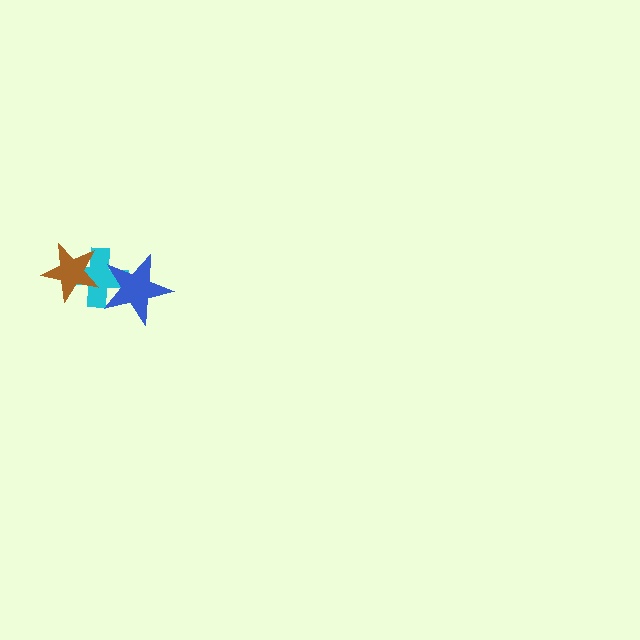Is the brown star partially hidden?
No, no other shape covers it.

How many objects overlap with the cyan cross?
2 objects overlap with the cyan cross.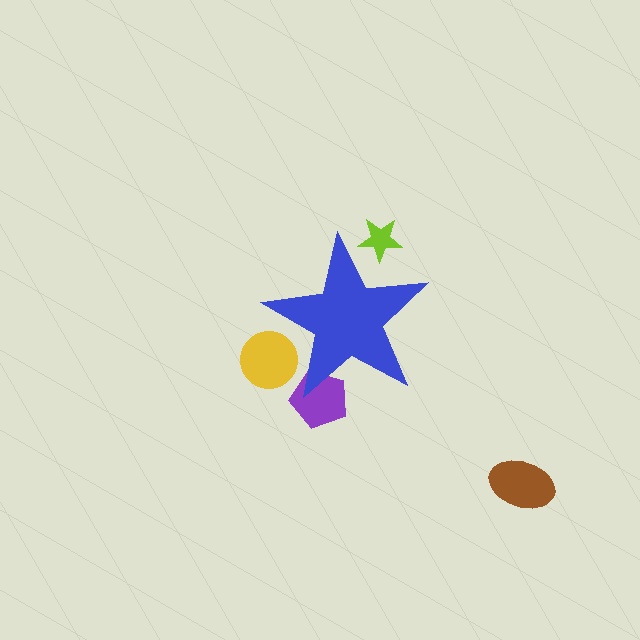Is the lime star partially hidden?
Yes, the lime star is partially hidden behind the blue star.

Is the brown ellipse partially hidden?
No, the brown ellipse is fully visible.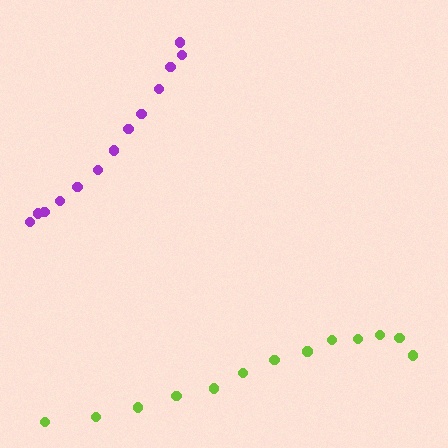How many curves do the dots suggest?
There are 2 distinct paths.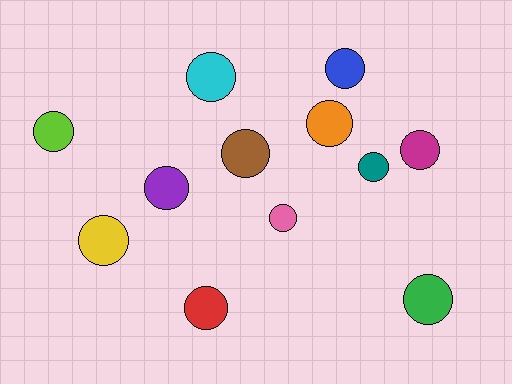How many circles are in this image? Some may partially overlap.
There are 12 circles.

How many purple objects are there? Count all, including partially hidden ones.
There is 1 purple object.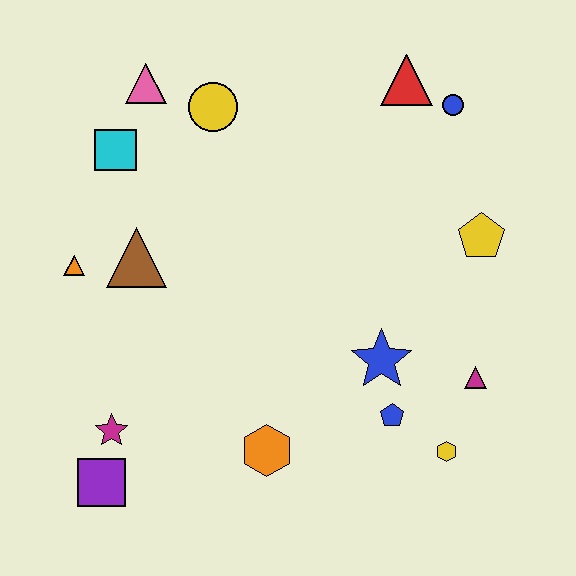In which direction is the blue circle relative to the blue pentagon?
The blue circle is above the blue pentagon.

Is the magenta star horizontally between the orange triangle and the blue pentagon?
Yes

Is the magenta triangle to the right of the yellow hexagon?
Yes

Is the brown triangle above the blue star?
Yes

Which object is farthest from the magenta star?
The blue circle is farthest from the magenta star.